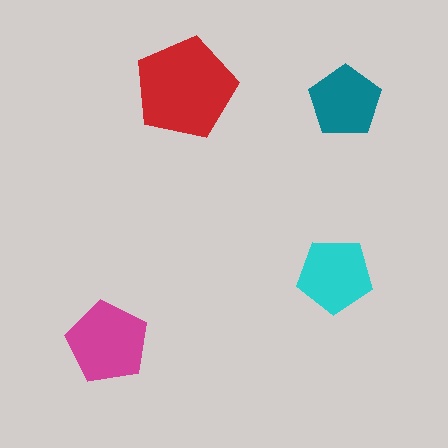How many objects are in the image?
There are 4 objects in the image.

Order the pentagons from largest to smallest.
the red one, the magenta one, the cyan one, the teal one.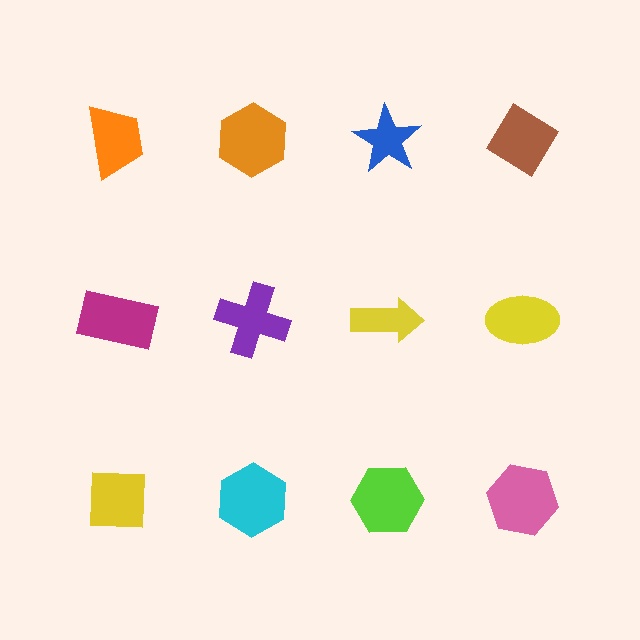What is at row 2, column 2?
A purple cross.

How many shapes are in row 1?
4 shapes.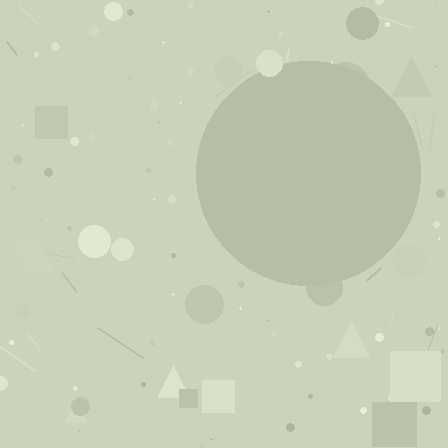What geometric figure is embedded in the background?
A circle is embedded in the background.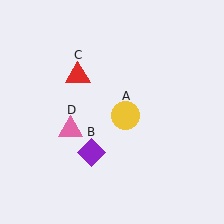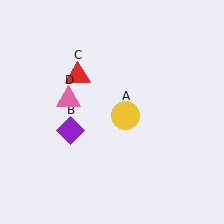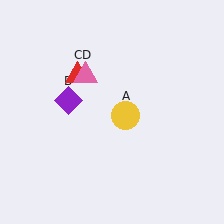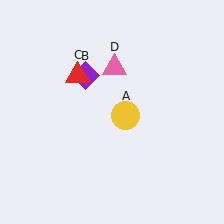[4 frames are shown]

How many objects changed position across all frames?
2 objects changed position: purple diamond (object B), pink triangle (object D).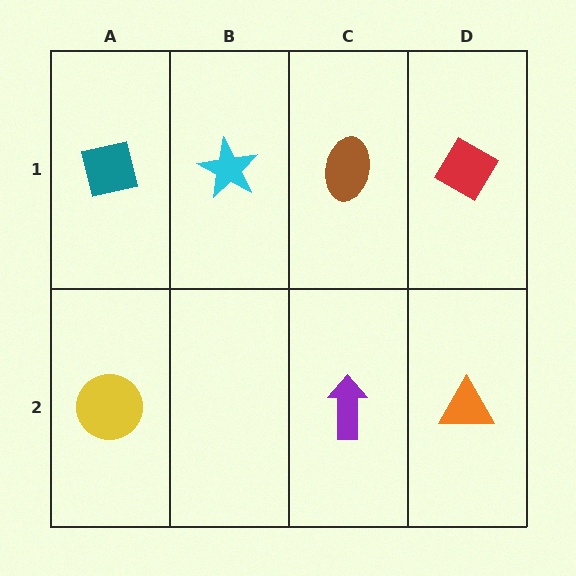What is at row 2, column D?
An orange triangle.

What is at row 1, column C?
A brown ellipse.